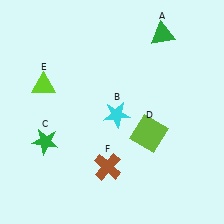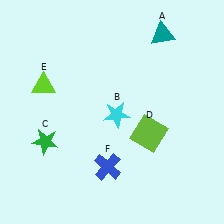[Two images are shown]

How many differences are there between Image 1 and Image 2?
There are 2 differences between the two images.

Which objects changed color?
A changed from green to teal. F changed from brown to blue.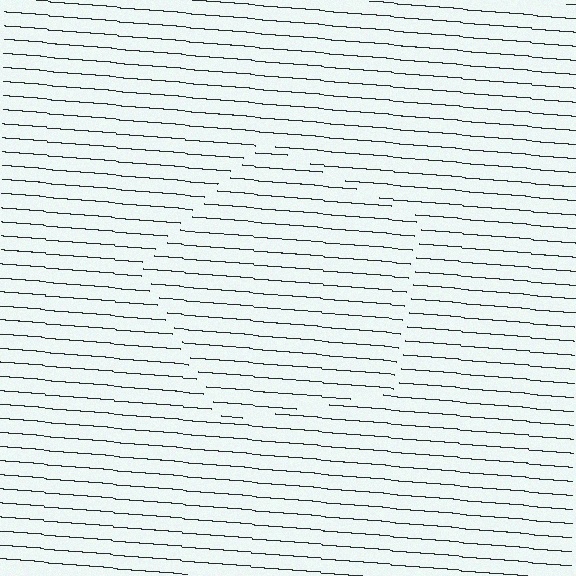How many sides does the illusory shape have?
5 sides — the line-ends trace a pentagon.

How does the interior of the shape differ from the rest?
The interior of the shape contains the same grating, shifted by half a period — the contour is defined by the phase discontinuity where line-ends from the inner and outer gratings abut.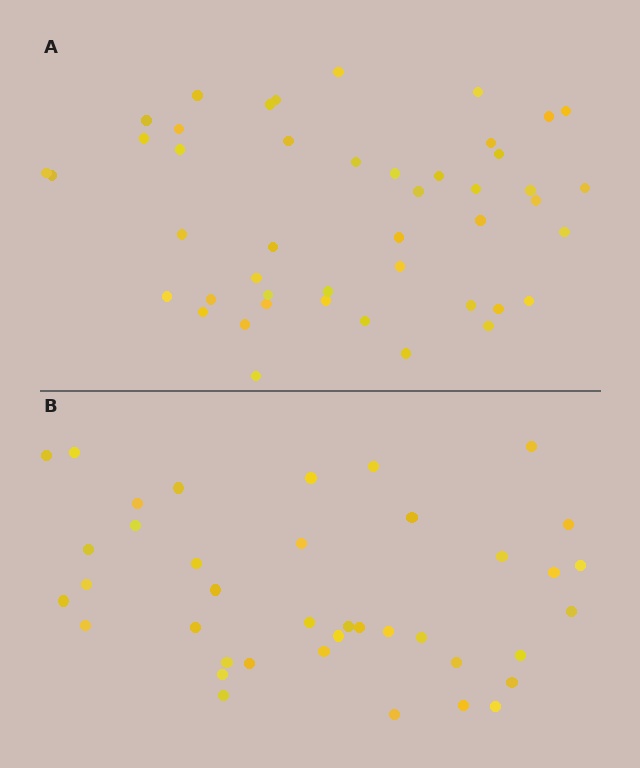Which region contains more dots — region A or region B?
Region A (the top region) has more dots.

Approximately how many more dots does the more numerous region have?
Region A has roughly 8 or so more dots than region B.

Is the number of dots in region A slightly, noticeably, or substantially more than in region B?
Region A has only slightly more — the two regions are fairly close. The ratio is roughly 1.2 to 1.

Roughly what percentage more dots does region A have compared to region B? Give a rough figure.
About 20% more.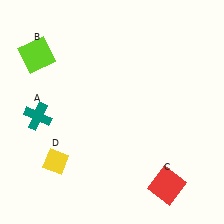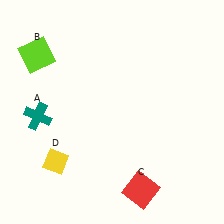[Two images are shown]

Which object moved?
The red square (C) moved left.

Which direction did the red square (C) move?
The red square (C) moved left.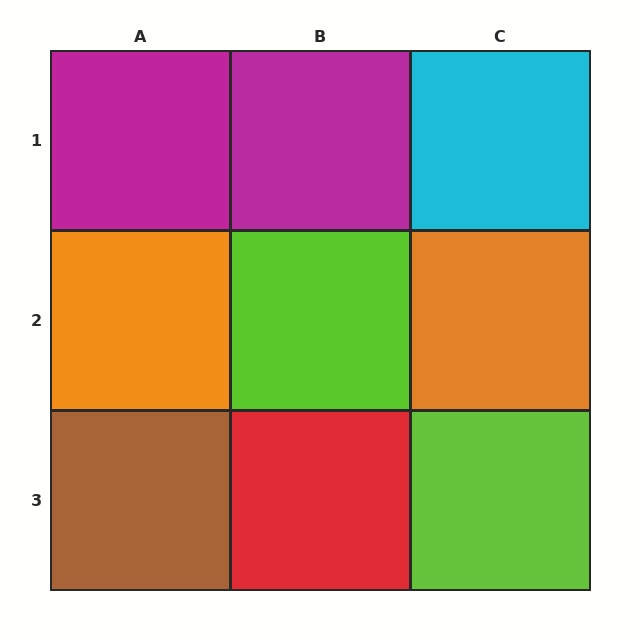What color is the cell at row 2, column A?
Orange.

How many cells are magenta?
2 cells are magenta.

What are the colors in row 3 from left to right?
Brown, red, lime.